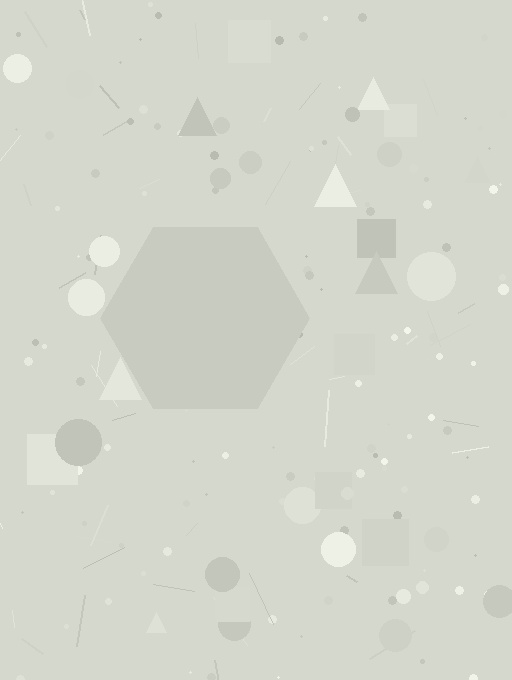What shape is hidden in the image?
A hexagon is hidden in the image.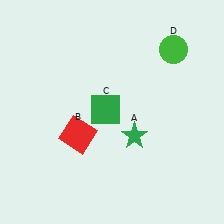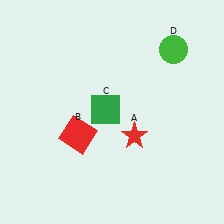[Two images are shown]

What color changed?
The star (A) changed from green in Image 1 to red in Image 2.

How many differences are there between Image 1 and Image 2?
There is 1 difference between the two images.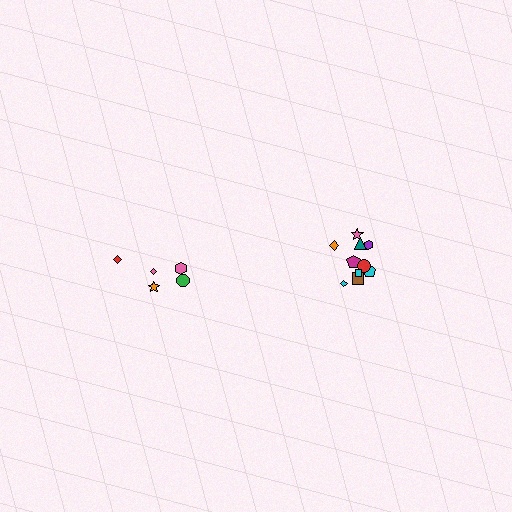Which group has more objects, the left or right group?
The right group.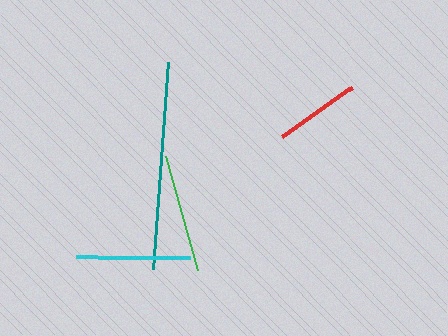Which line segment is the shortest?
The red line is the shortest at approximately 86 pixels.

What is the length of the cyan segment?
The cyan segment is approximately 114 pixels long.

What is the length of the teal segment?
The teal segment is approximately 208 pixels long.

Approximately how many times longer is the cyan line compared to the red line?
The cyan line is approximately 1.3 times the length of the red line.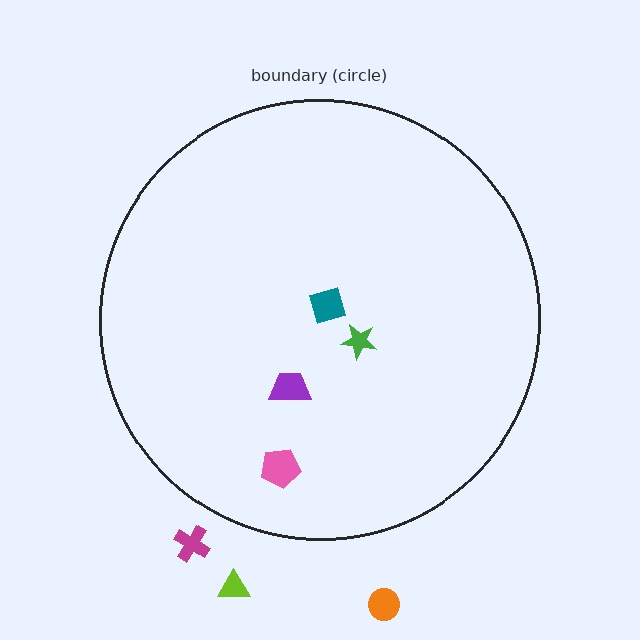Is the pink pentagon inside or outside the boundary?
Inside.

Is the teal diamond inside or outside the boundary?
Inside.